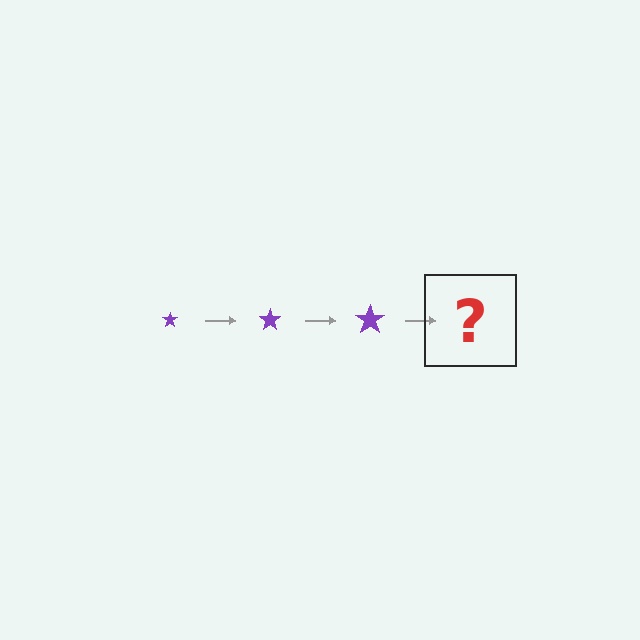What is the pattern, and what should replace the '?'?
The pattern is that the star gets progressively larger each step. The '?' should be a purple star, larger than the previous one.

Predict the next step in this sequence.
The next step is a purple star, larger than the previous one.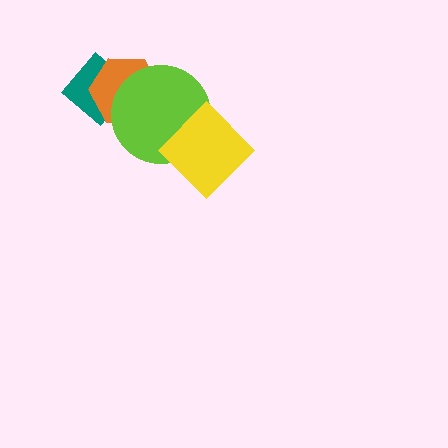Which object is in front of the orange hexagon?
The lime circle is in front of the orange hexagon.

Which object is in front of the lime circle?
The yellow diamond is in front of the lime circle.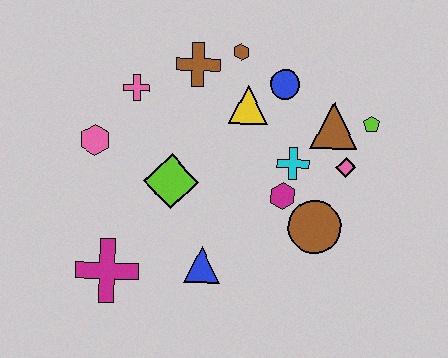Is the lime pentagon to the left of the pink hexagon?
No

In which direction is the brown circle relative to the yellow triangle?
The brown circle is below the yellow triangle.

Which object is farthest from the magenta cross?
The lime pentagon is farthest from the magenta cross.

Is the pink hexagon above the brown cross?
No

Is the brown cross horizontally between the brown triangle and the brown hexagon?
No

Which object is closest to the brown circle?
The magenta hexagon is closest to the brown circle.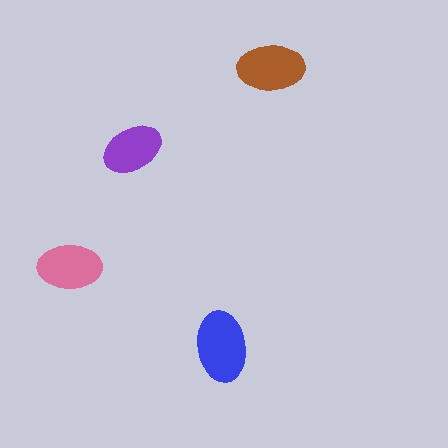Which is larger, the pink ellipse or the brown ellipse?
The brown one.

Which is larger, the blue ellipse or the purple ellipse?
The blue one.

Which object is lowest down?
The blue ellipse is bottommost.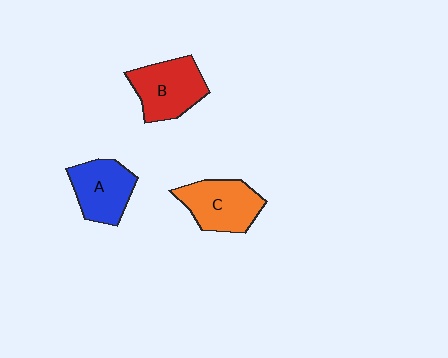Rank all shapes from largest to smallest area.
From largest to smallest: B (red), C (orange), A (blue).